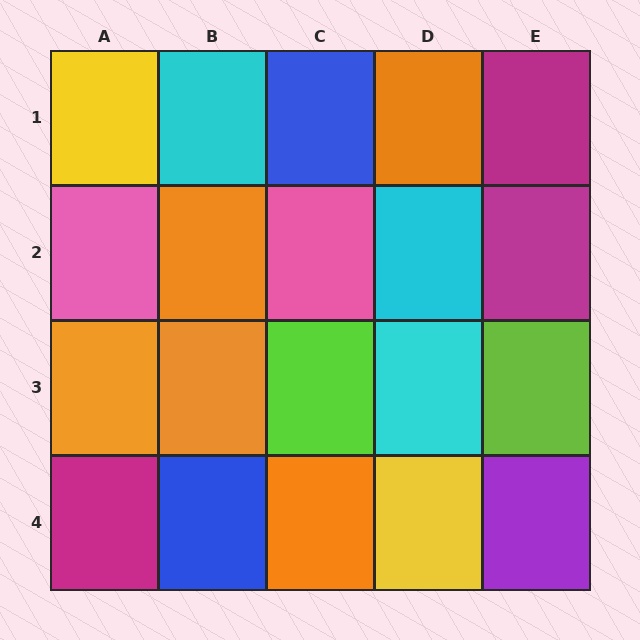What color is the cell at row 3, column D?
Cyan.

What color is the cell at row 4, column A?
Magenta.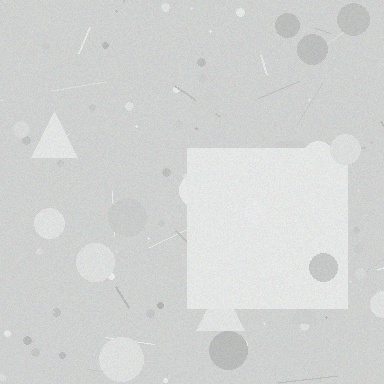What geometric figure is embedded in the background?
A square is embedded in the background.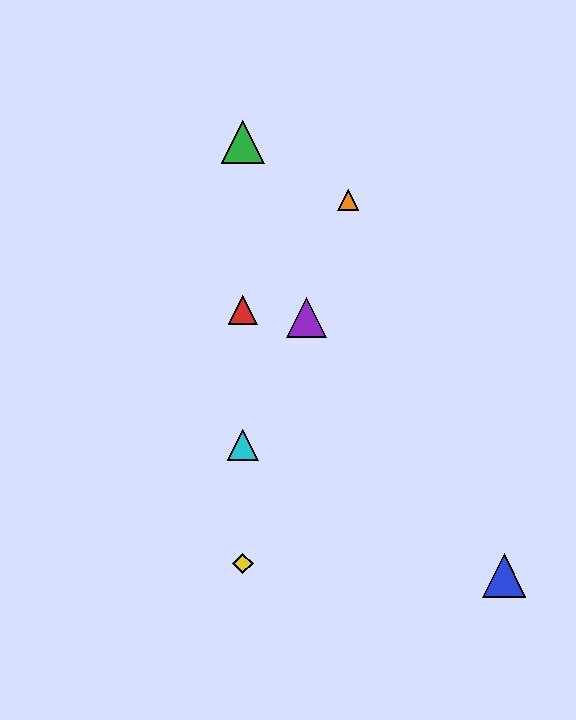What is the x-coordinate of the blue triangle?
The blue triangle is at x≈504.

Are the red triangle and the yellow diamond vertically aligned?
Yes, both are at x≈243.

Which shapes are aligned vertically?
The red triangle, the green triangle, the yellow diamond, the cyan triangle are aligned vertically.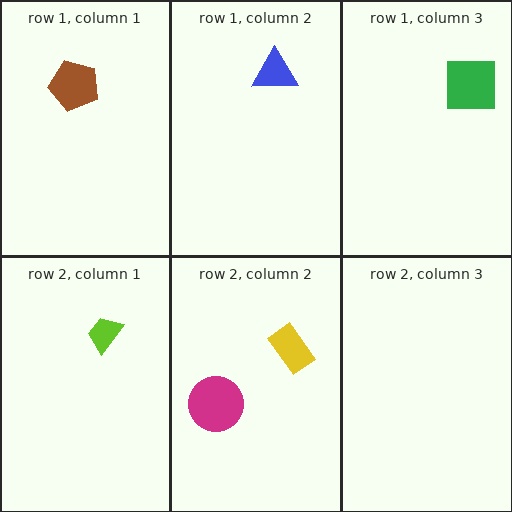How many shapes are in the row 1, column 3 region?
1.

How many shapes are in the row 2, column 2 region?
2.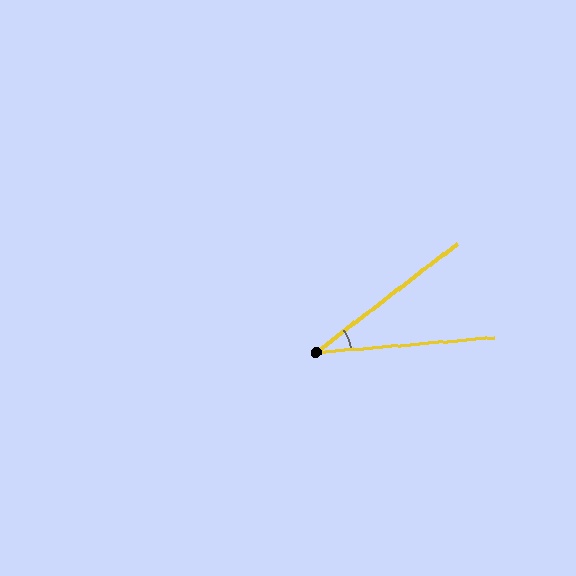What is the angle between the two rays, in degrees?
Approximately 33 degrees.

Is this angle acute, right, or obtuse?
It is acute.